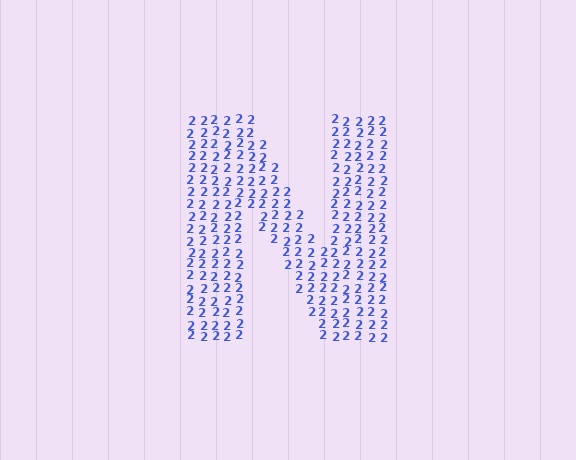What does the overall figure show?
The overall figure shows the letter N.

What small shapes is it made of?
It is made of small digit 2's.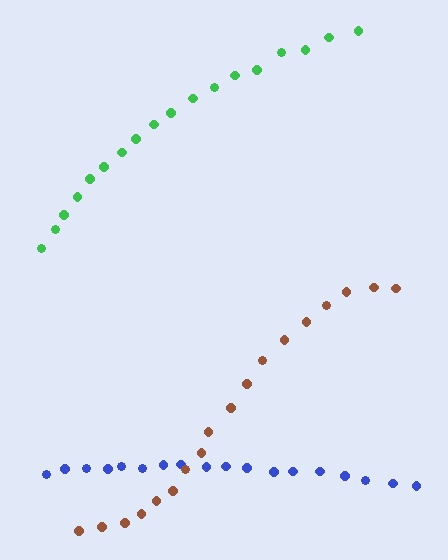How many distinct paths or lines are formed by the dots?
There are 3 distinct paths.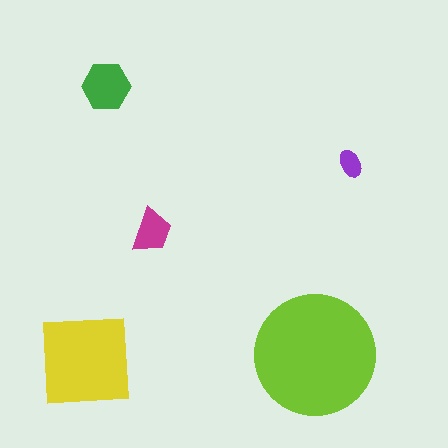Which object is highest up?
The green hexagon is topmost.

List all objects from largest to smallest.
The lime circle, the yellow square, the green hexagon, the magenta trapezoid, the purple ellipse.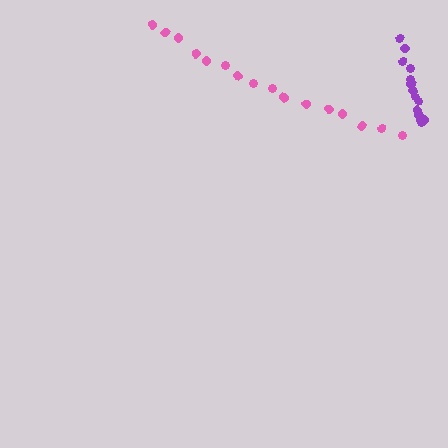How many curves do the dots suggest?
There are 2 distinct paths.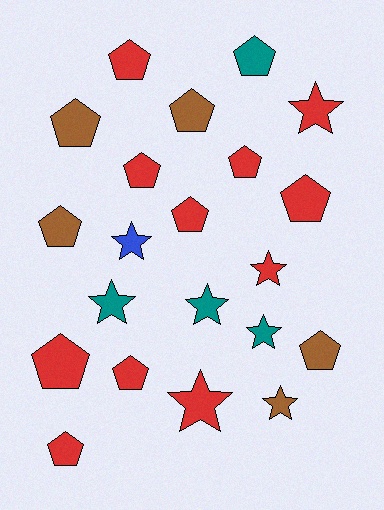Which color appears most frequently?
Red, with 11 objects.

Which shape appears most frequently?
Pentagon, with 13 objects.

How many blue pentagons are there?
There are no blue pentagons.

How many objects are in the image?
There are 21 objects.